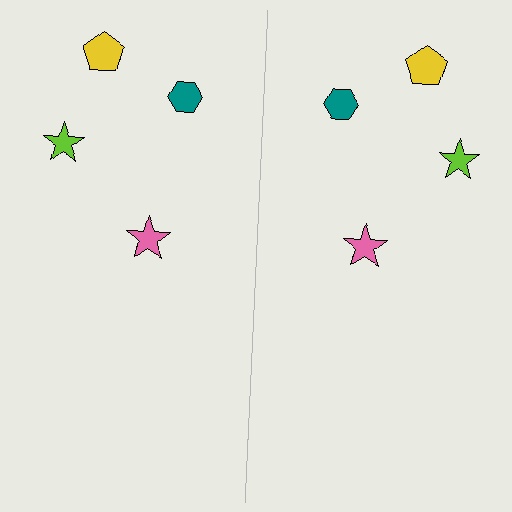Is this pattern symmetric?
Yes, this pattern has bilateral (reflection) symmetry.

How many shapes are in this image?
There are 8 shapes in this image.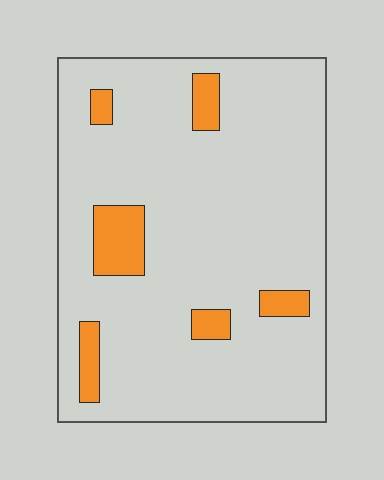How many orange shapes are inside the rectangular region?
6.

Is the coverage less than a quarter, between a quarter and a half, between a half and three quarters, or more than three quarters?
Less than a quarter.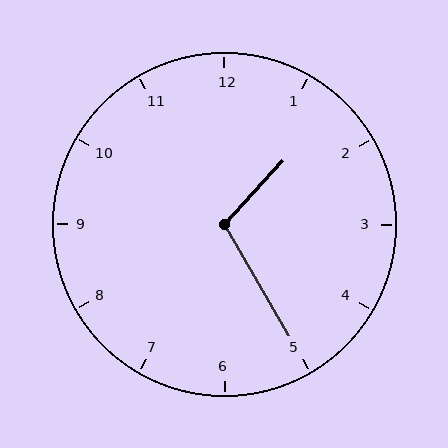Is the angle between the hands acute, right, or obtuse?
It is obtuse.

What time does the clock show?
1:25.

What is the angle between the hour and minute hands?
Approximately 108 degrees.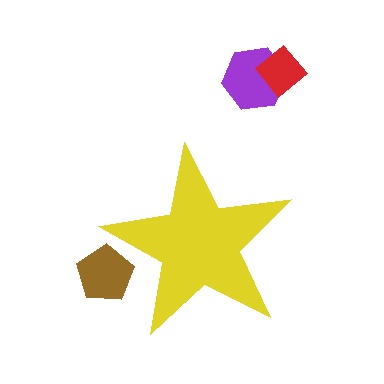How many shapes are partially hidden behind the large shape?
1 shape is partially hidden.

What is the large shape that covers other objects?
A yellow star.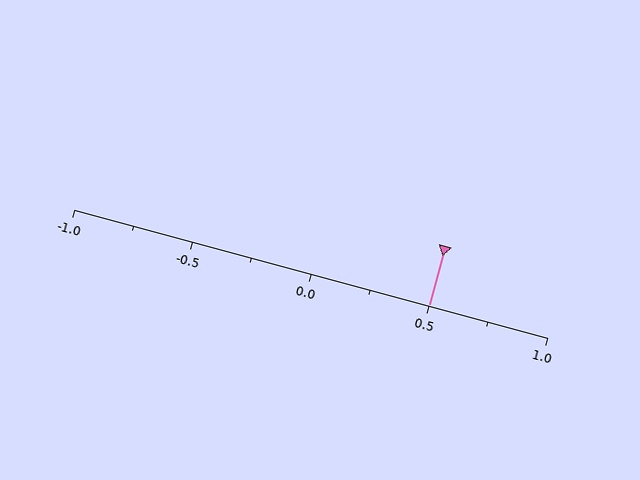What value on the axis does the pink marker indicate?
The marker indicates approximately 0.5.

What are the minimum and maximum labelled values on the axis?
The axis runs from -1.0 to 1.0.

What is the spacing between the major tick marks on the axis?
The major ticks are spaced 0.5 apart.